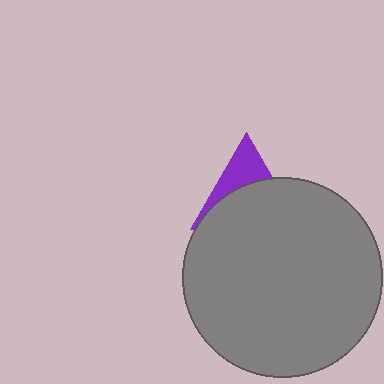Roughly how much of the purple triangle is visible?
A small part of it is visible (roughly 35%).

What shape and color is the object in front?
The object in front is a gray circle.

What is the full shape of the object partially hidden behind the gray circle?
The partially hidden object is a purple triangle.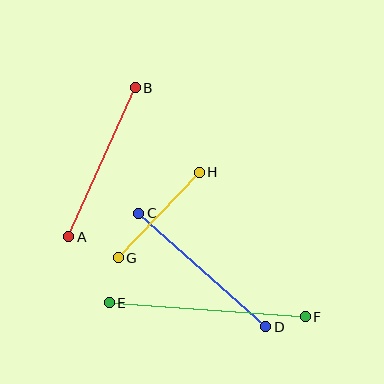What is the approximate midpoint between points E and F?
The midpoint is at approximately (207, 310) pixels.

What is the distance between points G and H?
The distance is approximately 118 pixels.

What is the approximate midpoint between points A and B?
The midpoint is at approximately (102, 162) pixels.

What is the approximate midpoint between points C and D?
The midpoint is at approximately (202, 270) pixels.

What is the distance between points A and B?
The distance is approximately 163 pixels.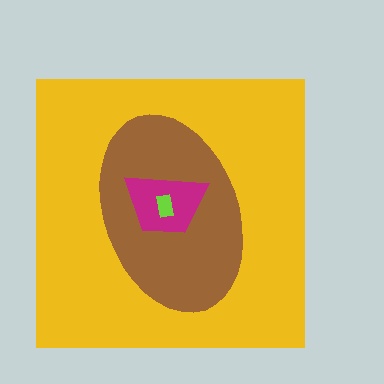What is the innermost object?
The lime rectangle.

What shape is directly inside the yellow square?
The brown ellipse.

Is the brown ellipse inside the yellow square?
Yes.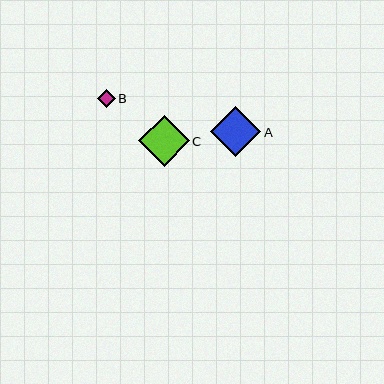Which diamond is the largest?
Diamond C is the largest with a size of approximately 50 pixels.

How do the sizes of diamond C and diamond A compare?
Diamond C and diamond A are approximately the same size.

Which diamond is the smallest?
Diamond B is the smallest with a size of approximately 18 pixels.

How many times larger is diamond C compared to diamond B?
Diamond C is approximately 2.8 times the size of diamond B.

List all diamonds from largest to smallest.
From largest to smallest: C, A, B.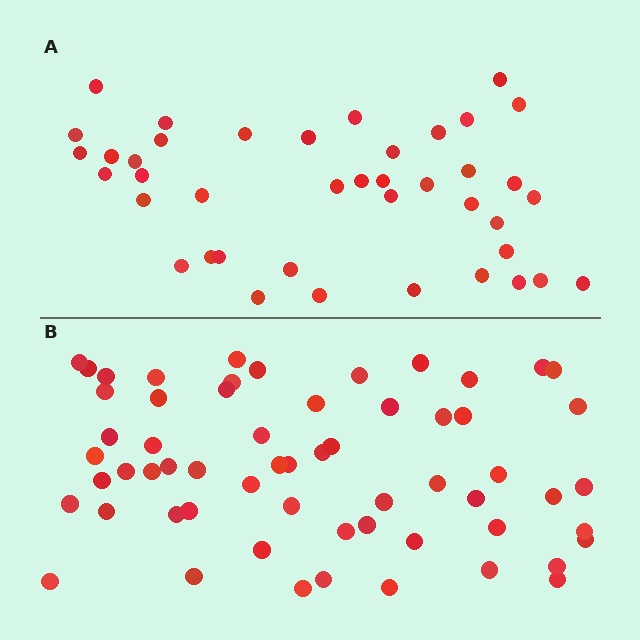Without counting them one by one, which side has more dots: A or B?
Region B (the bottom region) has more dots.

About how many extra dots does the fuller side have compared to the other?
Region B has approximately 20 more dots than region A.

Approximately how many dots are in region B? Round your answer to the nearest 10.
About 60 dots.